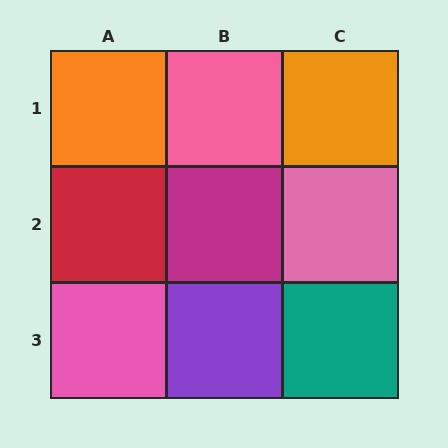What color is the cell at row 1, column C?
Orange.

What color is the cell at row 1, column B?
Pink.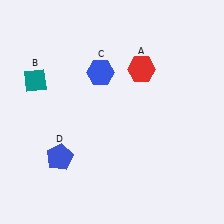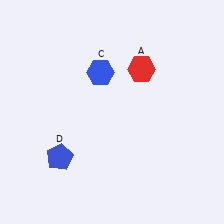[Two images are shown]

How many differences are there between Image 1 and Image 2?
There is 1 difference between the two images.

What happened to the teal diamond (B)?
The teal diamond (B) was removed in Image 2. It was in the top-left area of Image 1.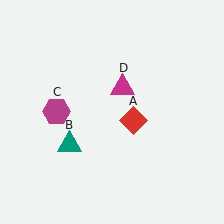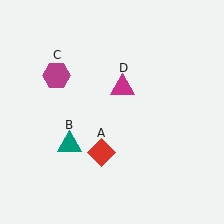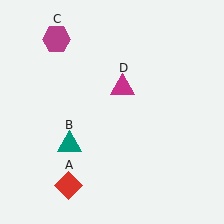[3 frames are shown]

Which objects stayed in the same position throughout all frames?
Teal triangle (object B) and magenta triangle (object D) remained stationary.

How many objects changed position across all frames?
2 objects changed position: red diamond (object A), magenta hexagon (object C).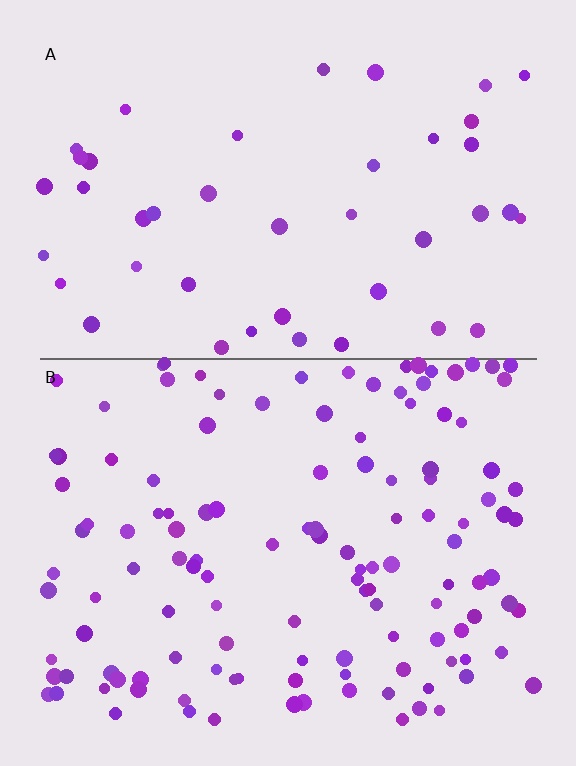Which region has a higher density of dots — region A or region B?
B (the bottom).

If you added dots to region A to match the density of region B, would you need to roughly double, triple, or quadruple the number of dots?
Approximately triple.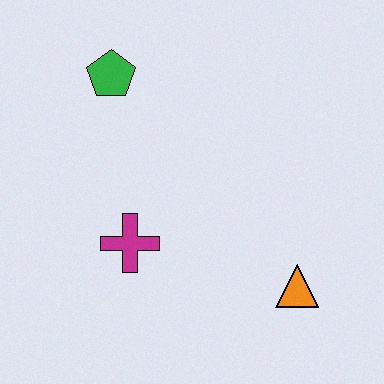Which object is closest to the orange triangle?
The magenta cross is closest to the orange triangle.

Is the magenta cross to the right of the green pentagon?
Yes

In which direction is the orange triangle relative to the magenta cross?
The orange triangle is to the right of the magenta cross.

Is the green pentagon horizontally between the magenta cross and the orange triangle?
No